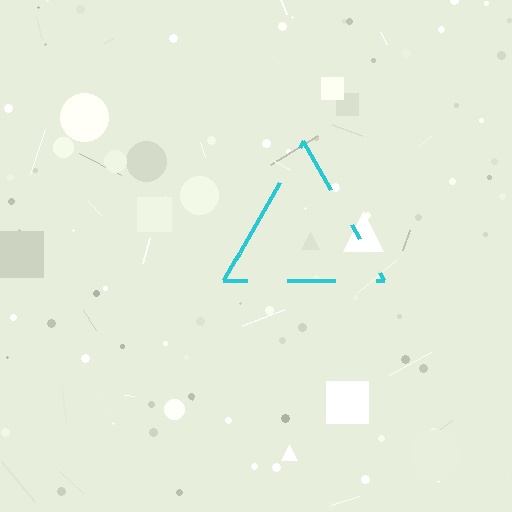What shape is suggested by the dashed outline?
The dashed outline suggests a triangle.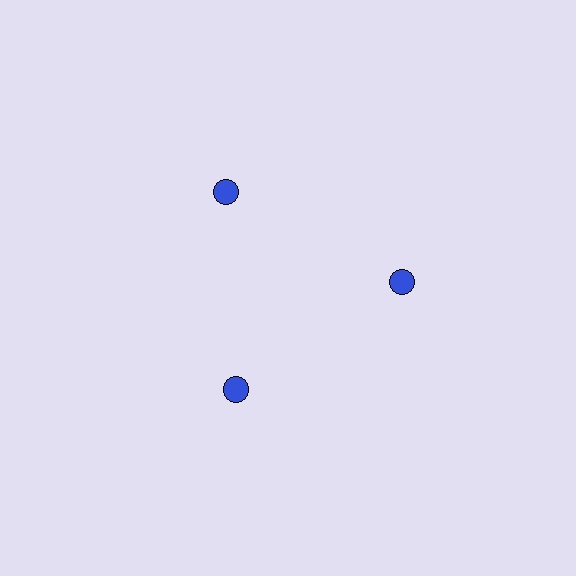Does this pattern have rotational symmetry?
Yes, this pattern has 3-fold rotational symmetry. It looks the same after rotating 120 degrees around the center.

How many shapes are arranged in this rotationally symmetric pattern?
There are 3 shapes, arranged in 3 groups of 1.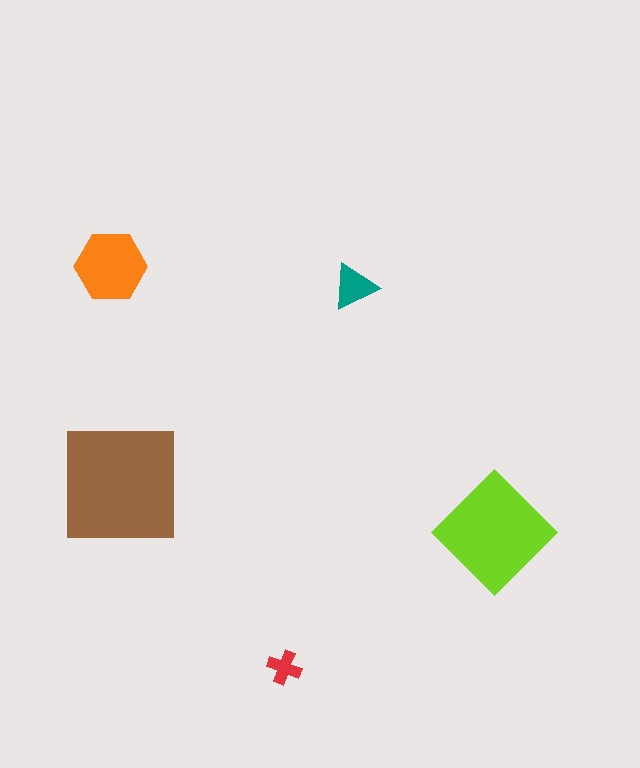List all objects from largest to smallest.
The brown square, the lime diamond, the orange hexagon, the teal triangle, the red cross.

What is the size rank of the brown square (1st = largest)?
1st.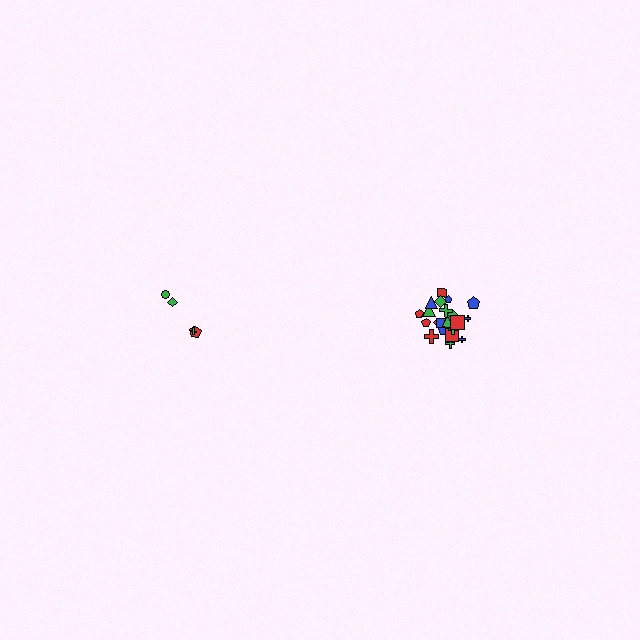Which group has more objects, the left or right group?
The right group.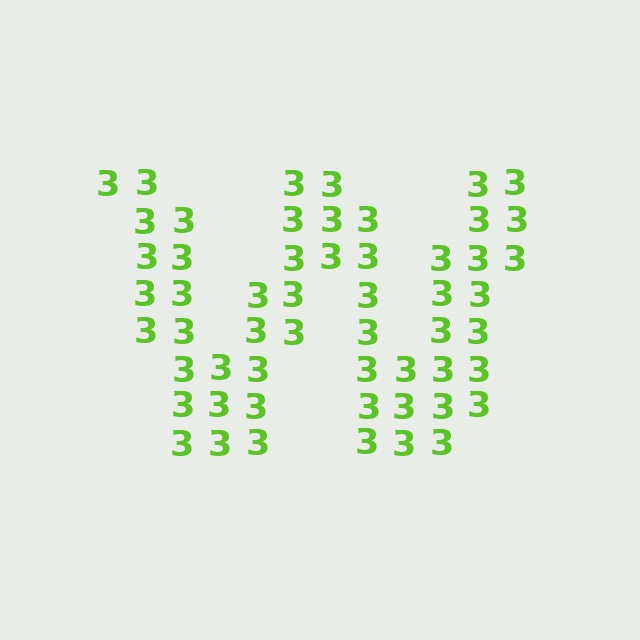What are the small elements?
The small elements are digit 3's.